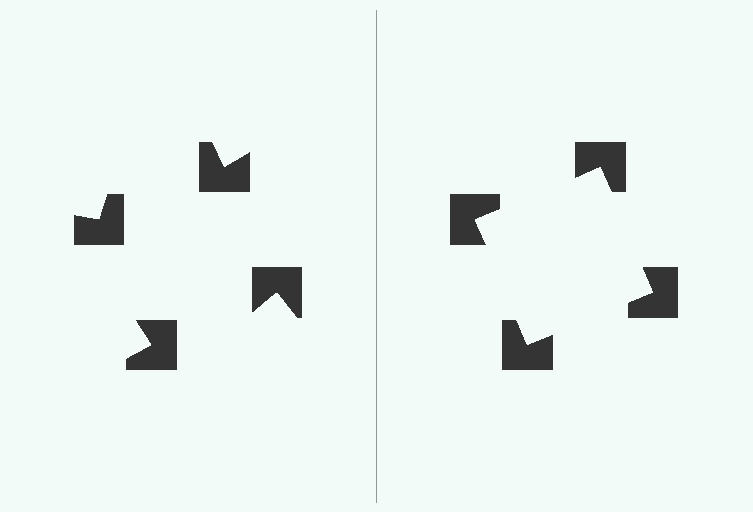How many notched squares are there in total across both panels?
8 — 4 on each side.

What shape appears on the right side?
An illusory square.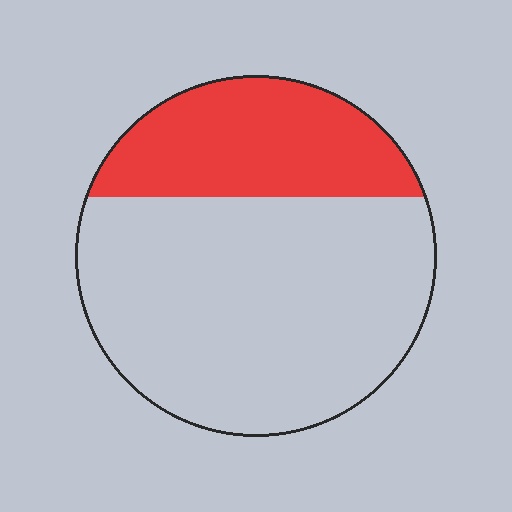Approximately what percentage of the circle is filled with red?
Approximately 30%.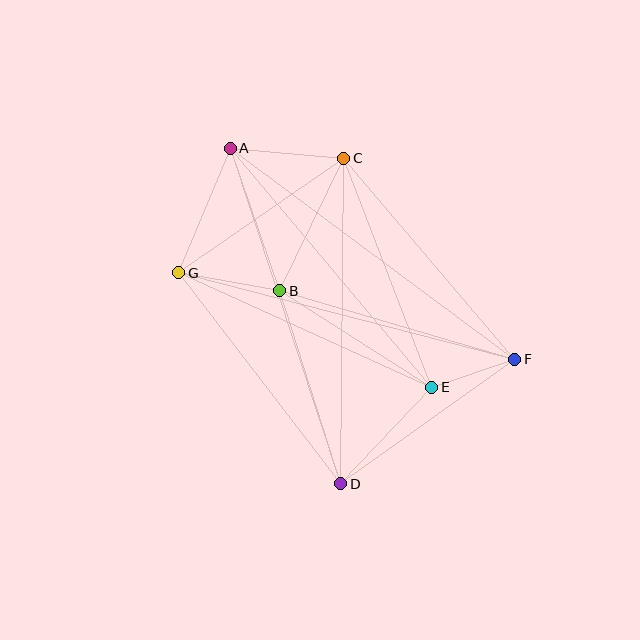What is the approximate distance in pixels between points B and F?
The distance between B and F is approximately 245 pixels.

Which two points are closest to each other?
Points E and F are closest to each other.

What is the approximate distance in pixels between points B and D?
The distance between B and D is approximately 203 pixels.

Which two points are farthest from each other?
Points A and F are farthest from each other.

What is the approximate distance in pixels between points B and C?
The distance between B and C is approximately 147 pixels.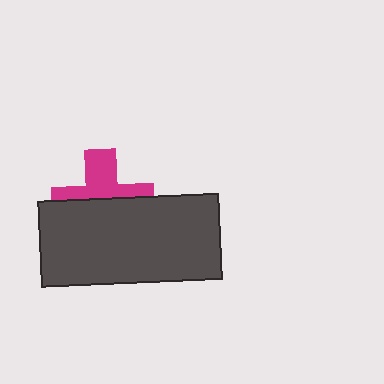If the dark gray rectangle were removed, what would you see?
You would see the complete magenta cross.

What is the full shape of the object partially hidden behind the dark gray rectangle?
The partially hidden object is a magenta cross.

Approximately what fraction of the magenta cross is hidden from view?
Roughly 56% of the magenta cross is hidden behind the dark gray rectangle.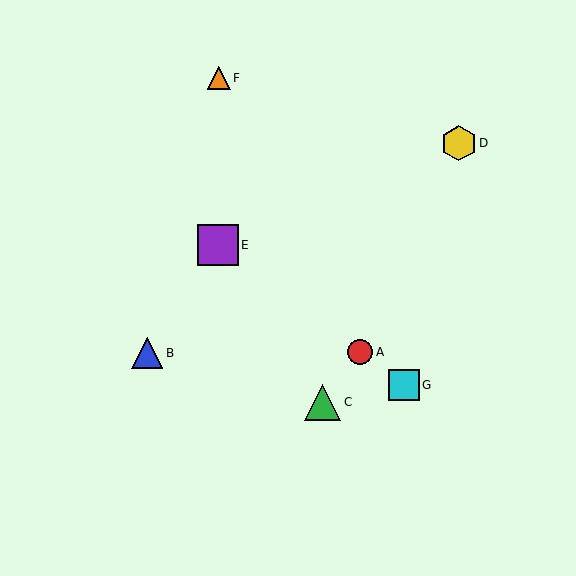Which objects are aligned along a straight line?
Objects A, E, G are aligned along a straight line.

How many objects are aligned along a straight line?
3 objects (A, E, G) are aligned along a straight line.